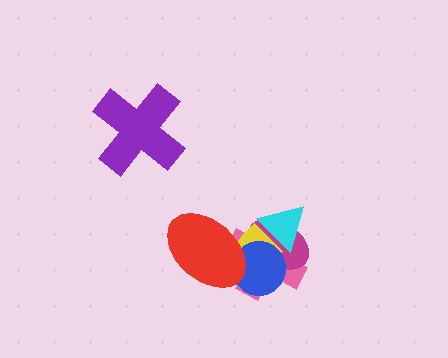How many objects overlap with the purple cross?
0 objects overlap with the purple cross.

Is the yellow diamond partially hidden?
Yes, it is partially covered by another shape.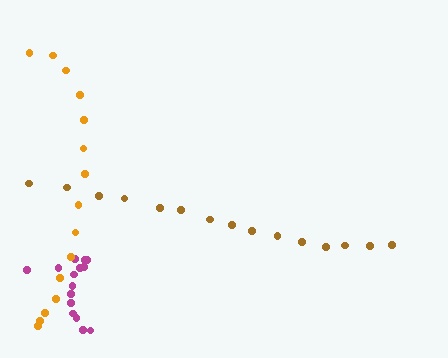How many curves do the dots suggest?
There are 3 distinct paths.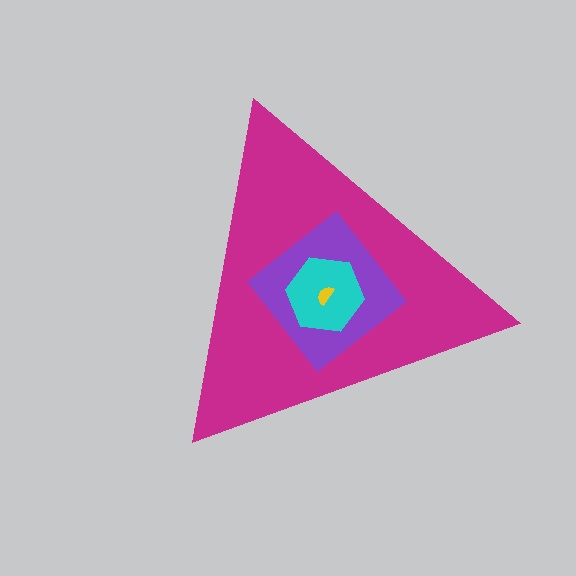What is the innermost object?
The yellow semicircle.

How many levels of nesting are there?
4.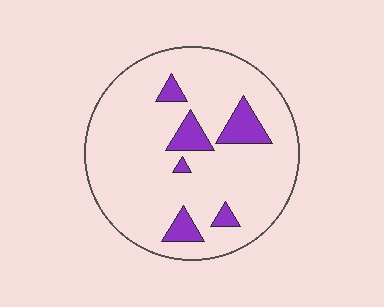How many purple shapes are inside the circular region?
6.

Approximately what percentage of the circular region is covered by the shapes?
Approximately 10%.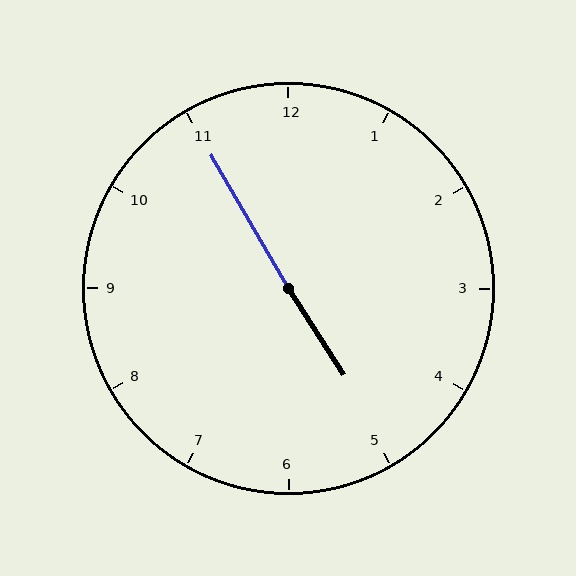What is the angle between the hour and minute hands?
Approximately 178 degrees.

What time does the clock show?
4:55.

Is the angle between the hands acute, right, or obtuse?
It is obtuse.